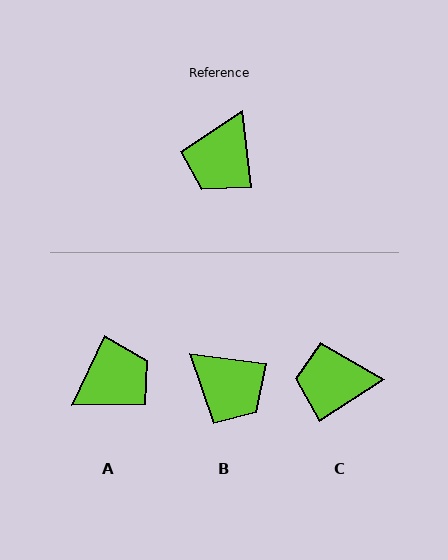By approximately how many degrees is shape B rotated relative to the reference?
Approximately 76 degrees counter-clockwise.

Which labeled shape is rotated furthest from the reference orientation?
A, about 148 degrees away.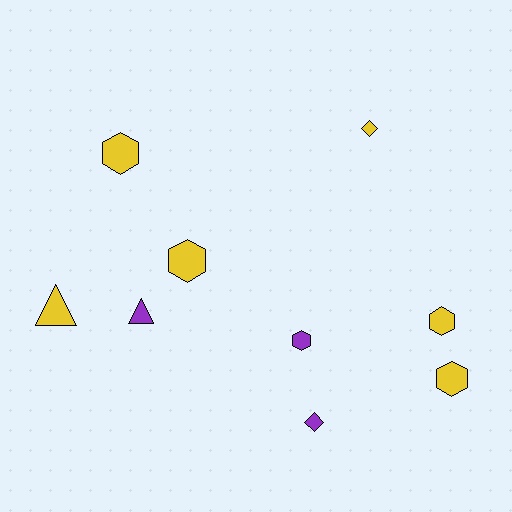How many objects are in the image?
There are 9 objects.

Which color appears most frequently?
Yellow, with 6 objects.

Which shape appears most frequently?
Hexagon, with 5 objects.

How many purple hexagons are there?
There is 1 purple hexagon.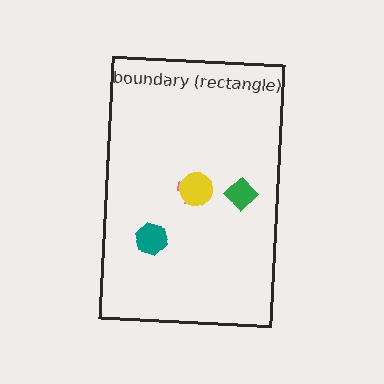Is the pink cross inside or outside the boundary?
Inside.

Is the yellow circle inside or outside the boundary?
Inside.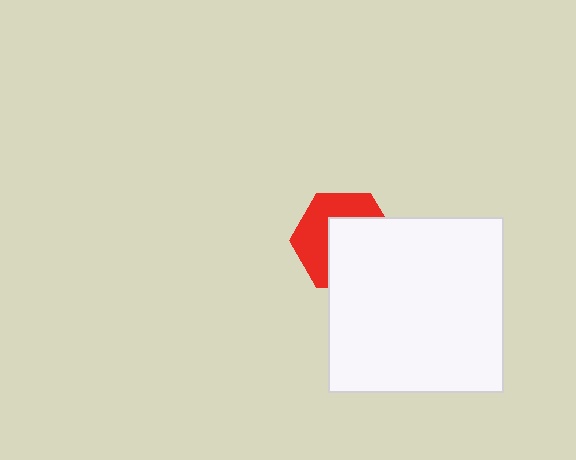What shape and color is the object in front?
The object in front is a white square.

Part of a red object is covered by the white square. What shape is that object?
It is a hexagon.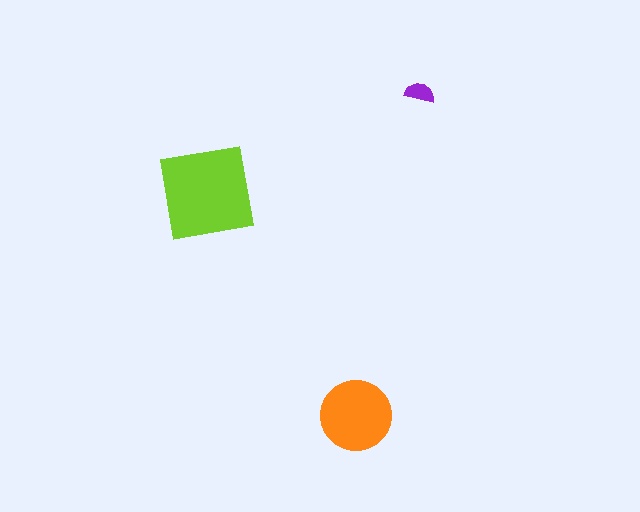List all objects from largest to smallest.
The lime square, the orange circle, the purple semicircle.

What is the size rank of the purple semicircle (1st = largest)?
3rd.